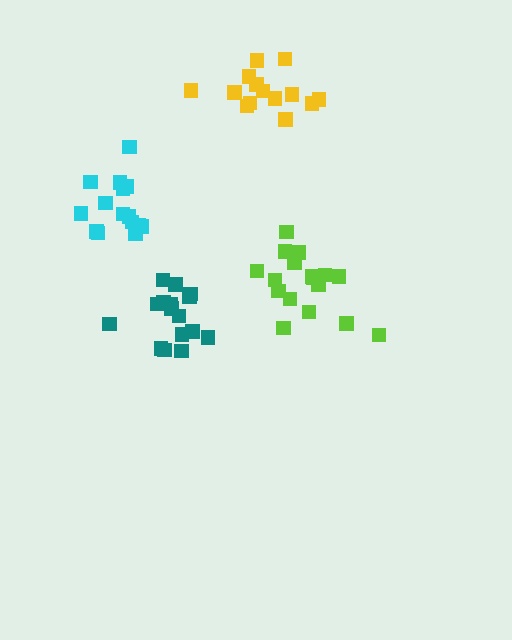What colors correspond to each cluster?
The clusters are colored: teal, yellow, lime, cyan.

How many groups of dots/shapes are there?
There are 4 groups.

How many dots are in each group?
Group 1: 16 dots, Group 2: 14 dots, Group 3: 17 dots, Group 4: 15 dots (62 total).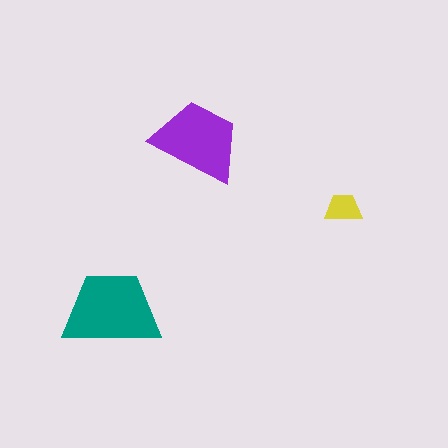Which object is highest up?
The purple trapezoid is topmost.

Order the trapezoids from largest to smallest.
the teal one, the purple one, the yellow one.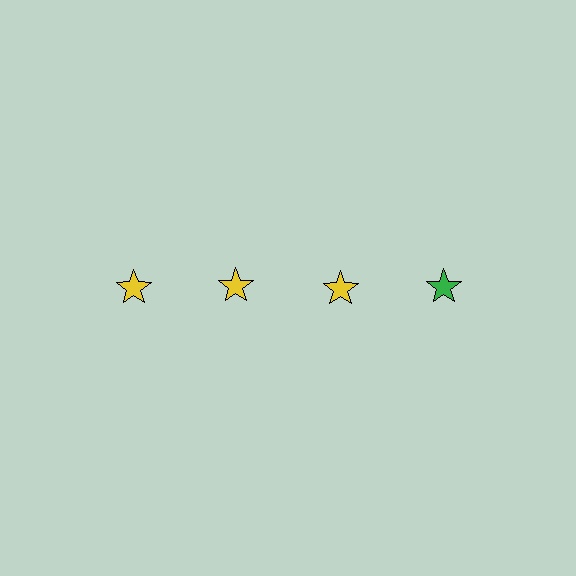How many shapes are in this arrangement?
There are 4 shapes arranged in a grid pattern.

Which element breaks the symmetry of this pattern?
The green star in the top row, second from right column breaks the symmetry. All other shapes are yellow stars.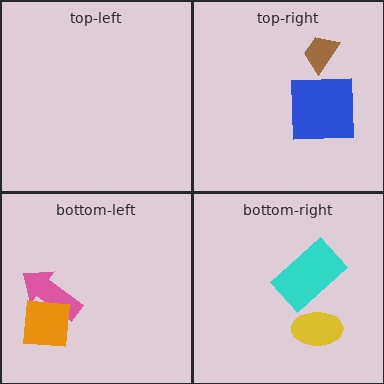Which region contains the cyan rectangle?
The bottom-right region.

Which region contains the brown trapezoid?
The top-right region.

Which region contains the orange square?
The bottom-left region.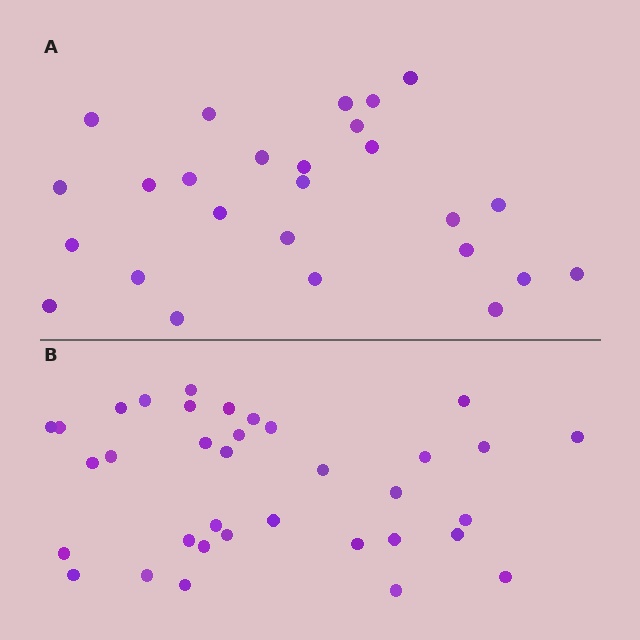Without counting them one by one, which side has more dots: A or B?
Region B (the bottom region) has more dots.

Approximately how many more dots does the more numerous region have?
Region B has roughly 8 or so more dots than region A.